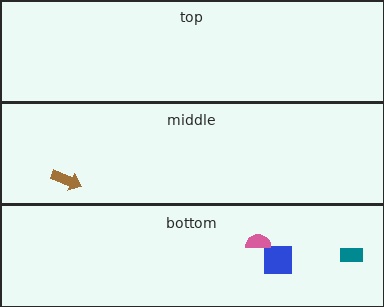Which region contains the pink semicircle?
The bottom region.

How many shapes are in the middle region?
1.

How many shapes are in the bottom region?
3.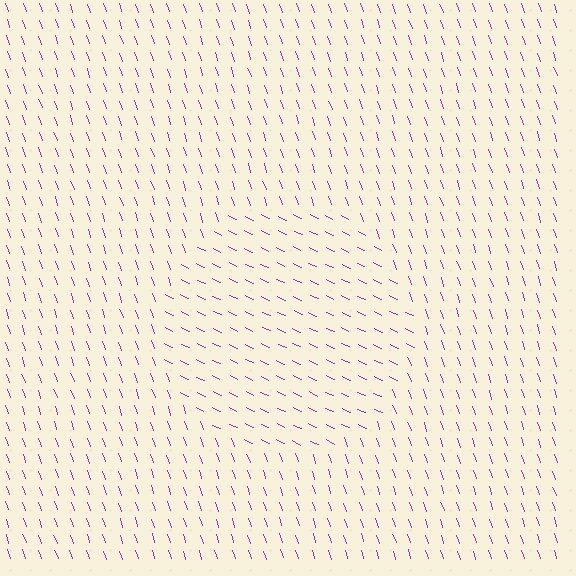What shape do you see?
I see a circle.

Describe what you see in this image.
The image is filled with small purple line segments. A circle region in the image has lines oriented differently from the surrounding lines, creating a visible texture boundary.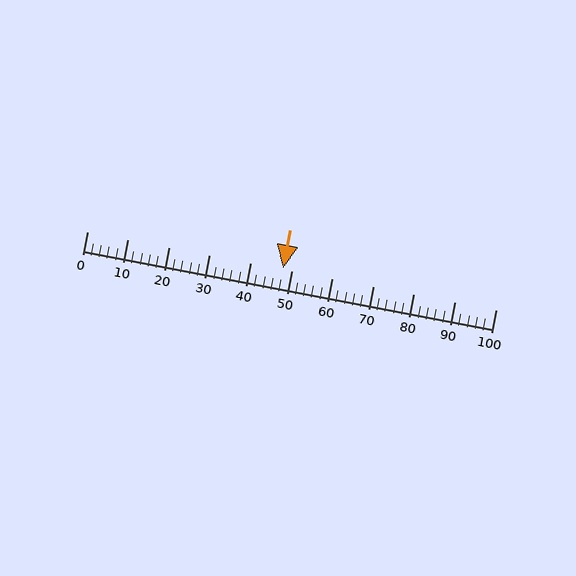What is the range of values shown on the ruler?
The ruler shows values from 0 to 100.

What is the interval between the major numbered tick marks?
The major tick marks are spaced 10 units apart.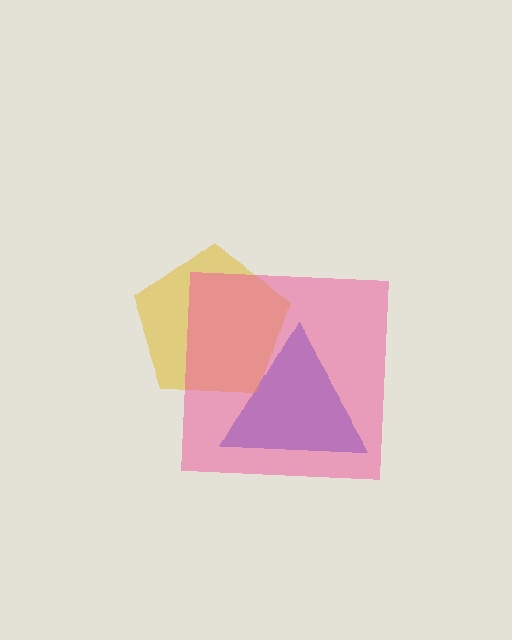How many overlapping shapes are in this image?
There are 3 overlapping shapes in the image.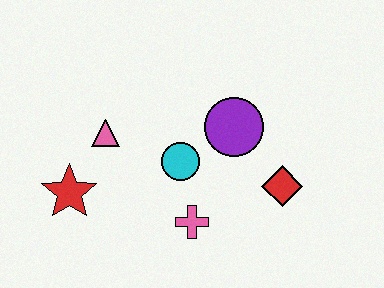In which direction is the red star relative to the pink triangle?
The red star is below the pink triangle.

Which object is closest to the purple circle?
The cyan circle is closest to the purple circle.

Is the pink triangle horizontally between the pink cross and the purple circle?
No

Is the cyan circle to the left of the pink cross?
Yes